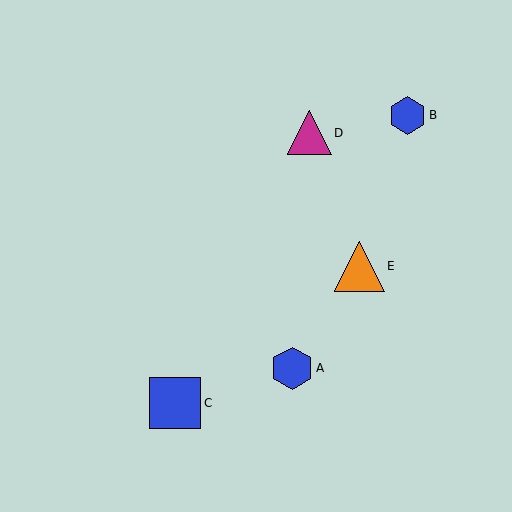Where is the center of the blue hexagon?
The center of the blue hexagon is at (292, 368).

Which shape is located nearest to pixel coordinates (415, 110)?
The blue hexagon (labeled B) at (408, 115) is nearest to that location.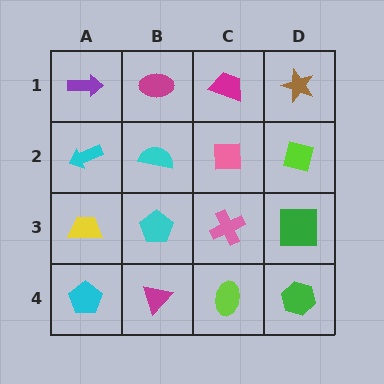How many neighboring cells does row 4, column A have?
2.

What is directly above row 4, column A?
A yellow trapezoid.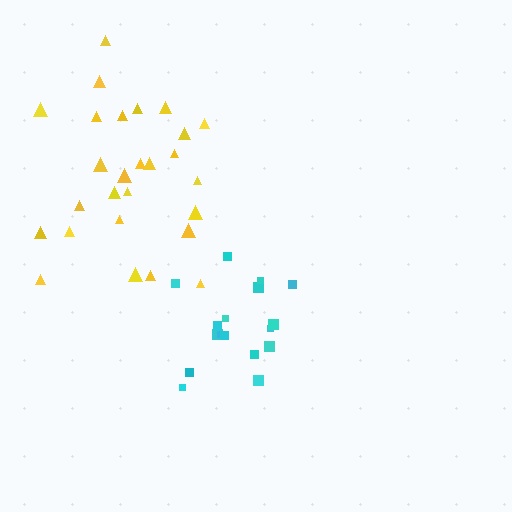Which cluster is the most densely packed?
Cyan.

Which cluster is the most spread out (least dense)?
Yellow.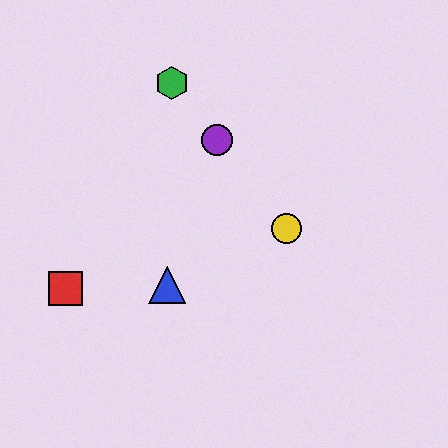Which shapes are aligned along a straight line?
The green hexagon, the yellow circle, the purple circle are aligned along a straight line.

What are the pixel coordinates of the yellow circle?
The yellow circle is at (287, 228).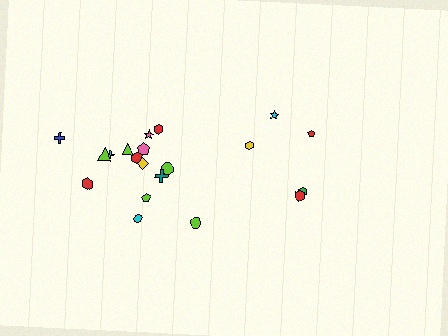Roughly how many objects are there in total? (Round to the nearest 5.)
Roughly 20 objects in total.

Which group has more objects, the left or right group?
The left group.